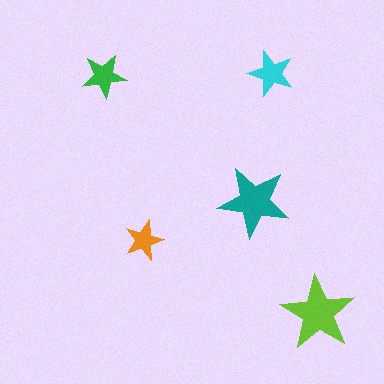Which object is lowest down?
The lime star is bottommost.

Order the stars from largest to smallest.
the lime one, the teal one, the cyan one, the green one, the orange one.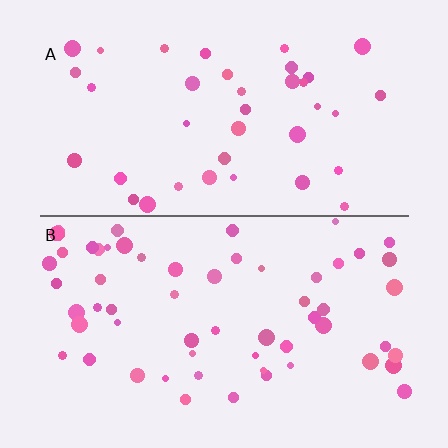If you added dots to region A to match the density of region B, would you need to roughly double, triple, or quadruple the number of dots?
Approximately double.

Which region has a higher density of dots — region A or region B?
B (the bottom).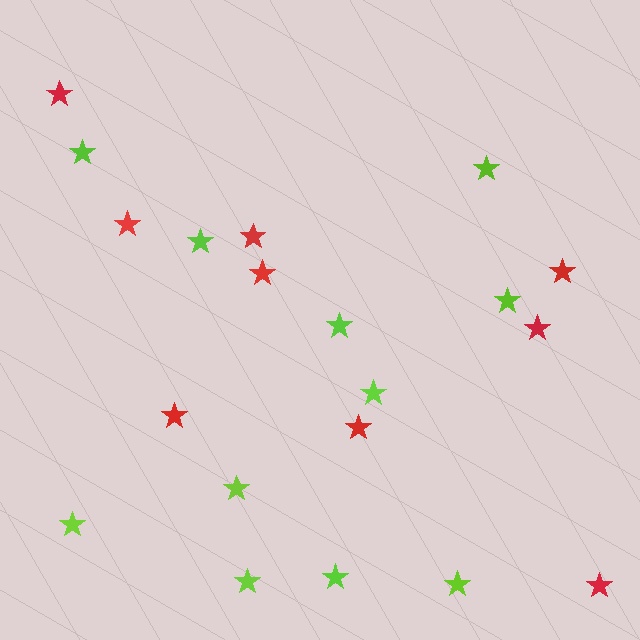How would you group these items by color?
There are 2 groups: one group of red stars (9) and one group of lime stars (11).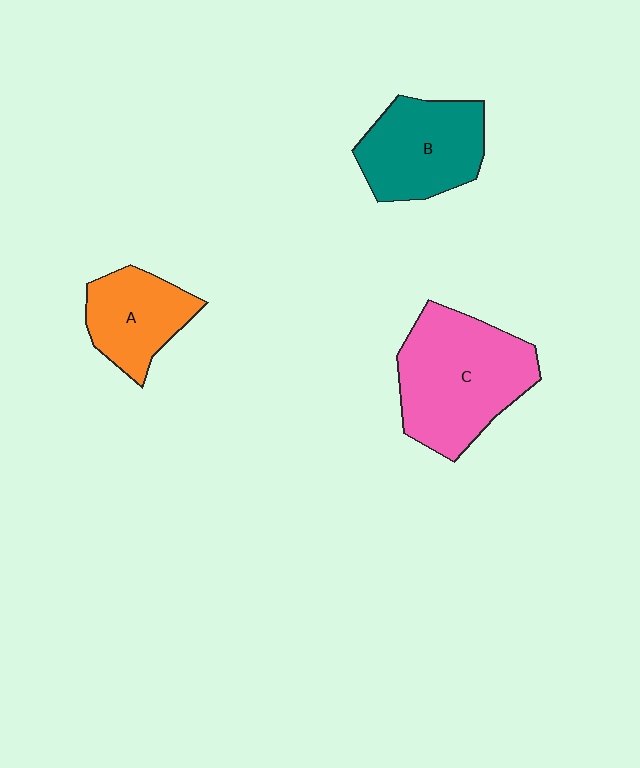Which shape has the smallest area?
Shape A (orange).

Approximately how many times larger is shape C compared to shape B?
Approximately 1.4 times.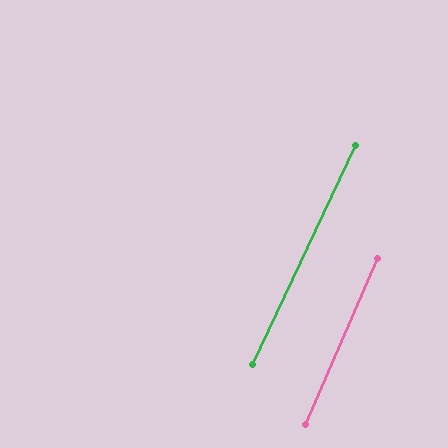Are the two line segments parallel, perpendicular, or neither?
Parallel — their directions differ by only 1.9°.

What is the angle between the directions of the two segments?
Approximately 2 degrees.